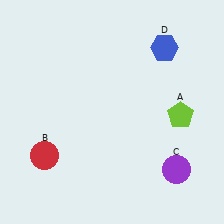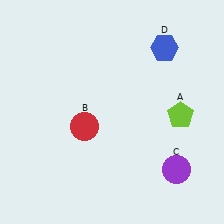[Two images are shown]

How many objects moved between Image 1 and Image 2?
1 object moved between the two images.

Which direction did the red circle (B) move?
The red circle (B) moved right.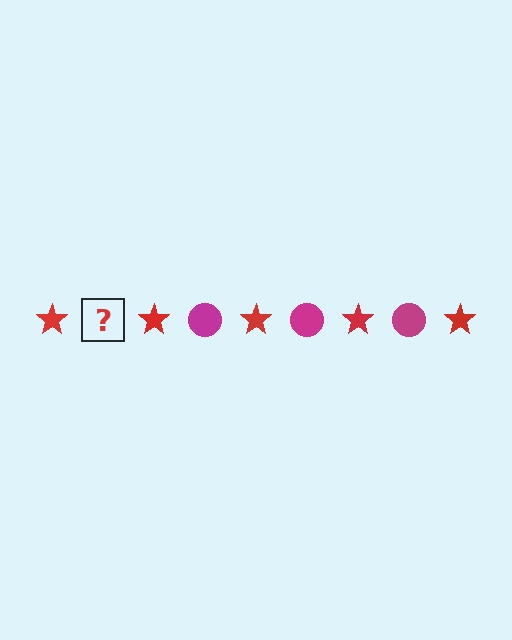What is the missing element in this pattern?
The missing element is a magenta circle.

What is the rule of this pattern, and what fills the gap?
The rule is that the pattern alternates between red star and magenta circle. The gap should be filled with a magenta circle.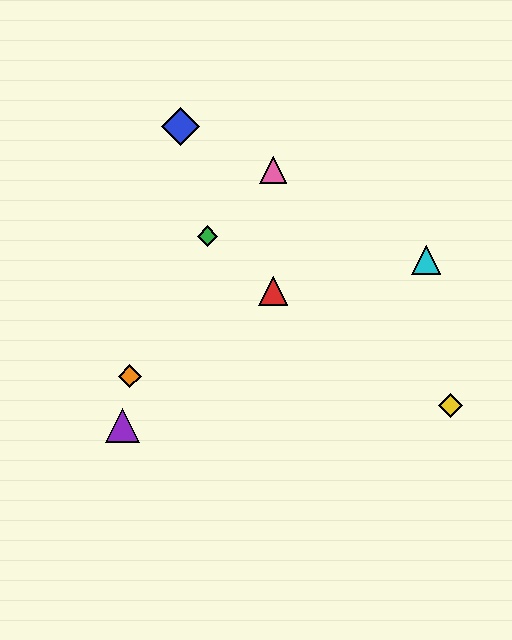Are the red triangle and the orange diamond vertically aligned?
No, the red triangle is at x≈273 and the orange diamond is at x≈130.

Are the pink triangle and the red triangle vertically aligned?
Yes, both are at x≈273.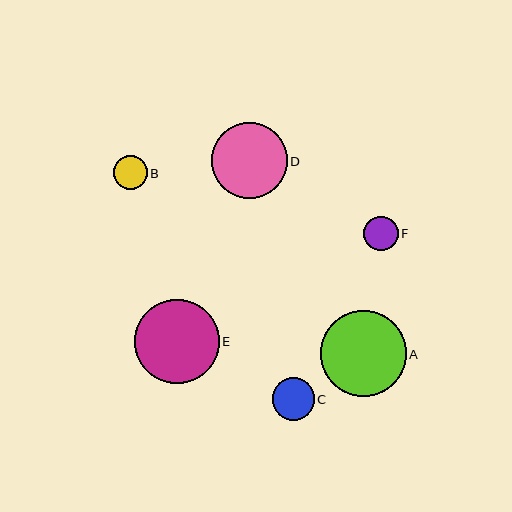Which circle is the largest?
Circle A is the largest with a size of approximately 86 pixels.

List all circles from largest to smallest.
From largest to smallest: A, E, D, C, F, B.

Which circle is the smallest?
Circle B is the smallest with a size of approximately 34 pixels.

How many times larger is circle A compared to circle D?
Circle A is approximately 1.1 times the size of circle D.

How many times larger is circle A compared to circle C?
Circle A is approximately 2.0 times the size of circle C.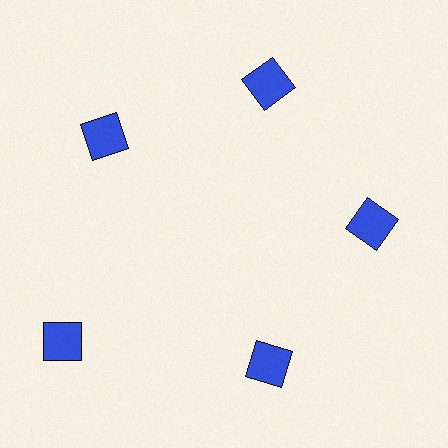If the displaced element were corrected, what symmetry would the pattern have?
It would have 5-fold rotational symmetry — the pattern would map onto itself every 72 degrees.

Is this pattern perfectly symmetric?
No. The 5 blue squares are arranged in a ring, but one element near the 8 o'clock position is pushed outward from the center, breaking the 5-fold rotational symmetry.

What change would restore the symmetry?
The symmetry would be restored by moving it inward, back onto the ring so that all 5 squares sit at equal angles and equal distance from the center.